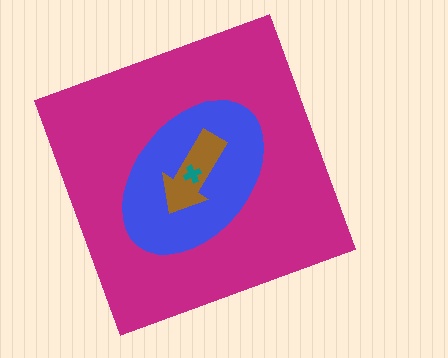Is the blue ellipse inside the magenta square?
Yes.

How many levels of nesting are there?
4.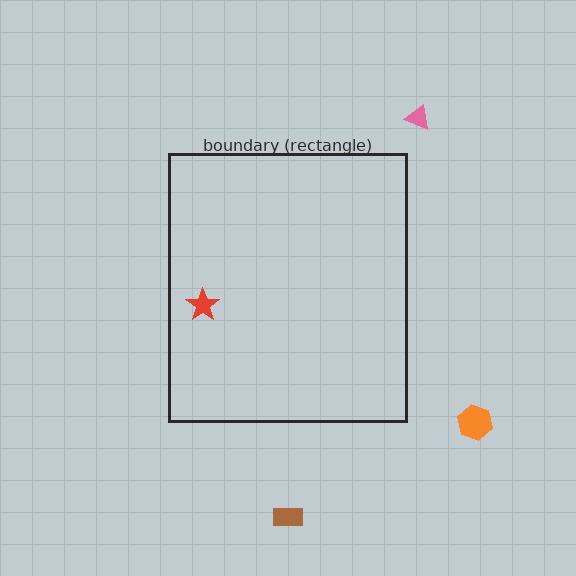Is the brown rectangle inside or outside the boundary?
Outside.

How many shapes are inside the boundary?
1 inside, 3 outside.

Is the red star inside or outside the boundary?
Inside.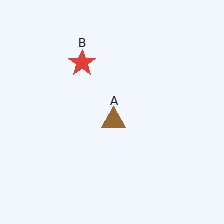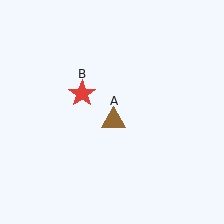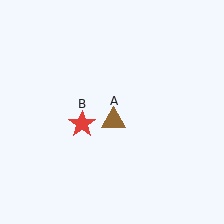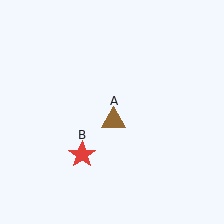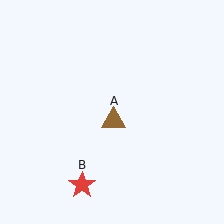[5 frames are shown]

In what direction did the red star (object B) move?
The red star (object B) moved down.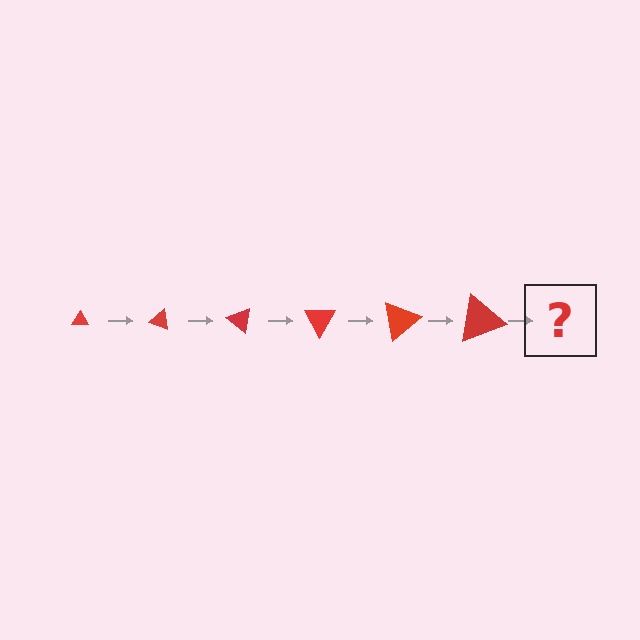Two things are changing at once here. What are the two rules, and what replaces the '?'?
The two rules are that the triangle grows larger each step and it rotates 20 degrees each step. The '?' should be a triangle, larger than the previous one and rotated 120 degrees from the start.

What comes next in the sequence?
The next element should be a triangle, larger than the previous one and rotated 120 degrees from the start.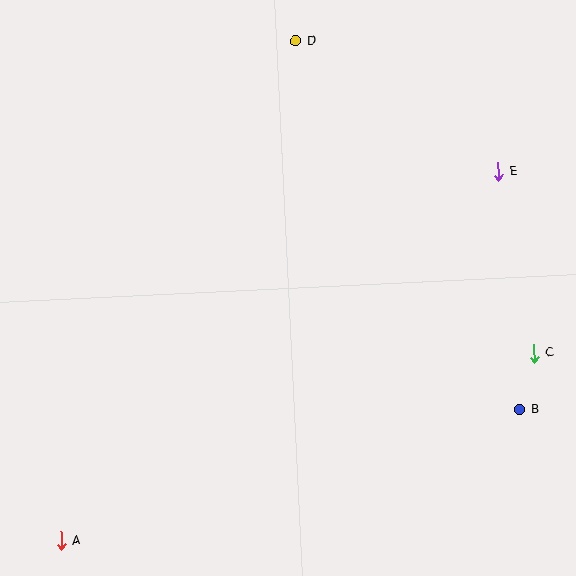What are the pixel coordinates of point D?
Point D is at (296, 41).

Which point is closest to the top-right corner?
Point E is closest to the top-right corner.